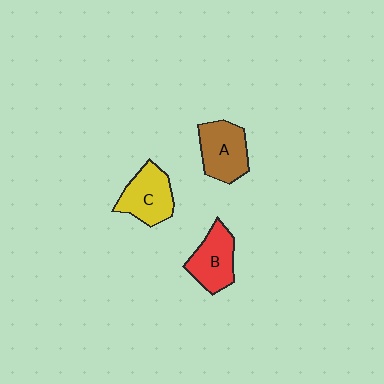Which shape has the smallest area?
Shape B (red).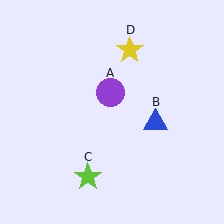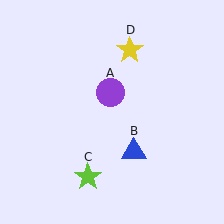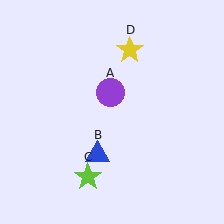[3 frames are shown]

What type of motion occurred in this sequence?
The blue triangle (object B) rotated clockwise around the center of the scene.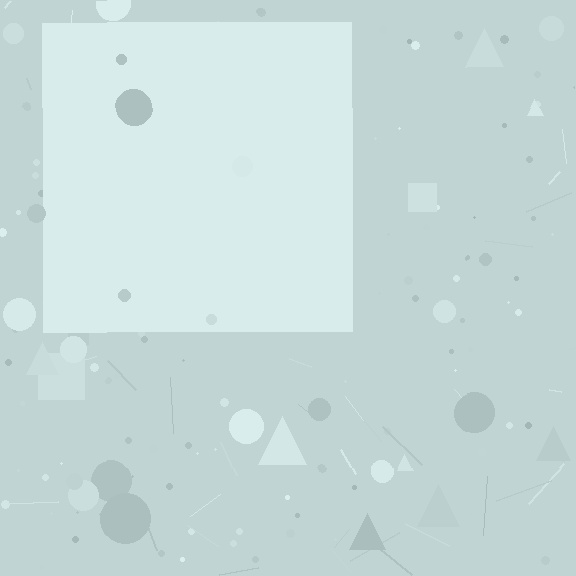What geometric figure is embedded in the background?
A square is embedded in the background.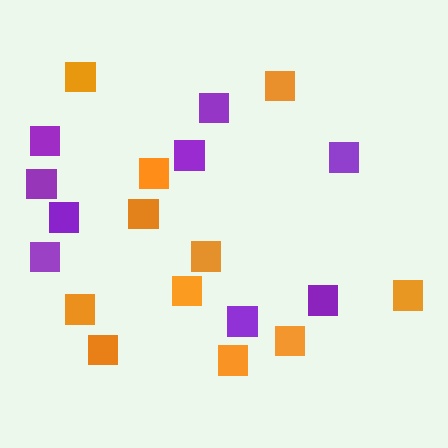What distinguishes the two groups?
There are 2 groups: one group of orange squares (11) and one group of purple squares (9).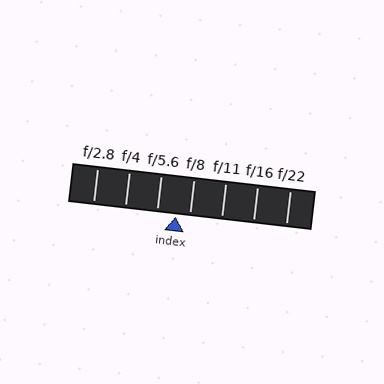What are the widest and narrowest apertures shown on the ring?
The widest aperture shown is f/2.8 and the narrowest is f/22.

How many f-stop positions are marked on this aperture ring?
There are 7 f-stop positions marked.